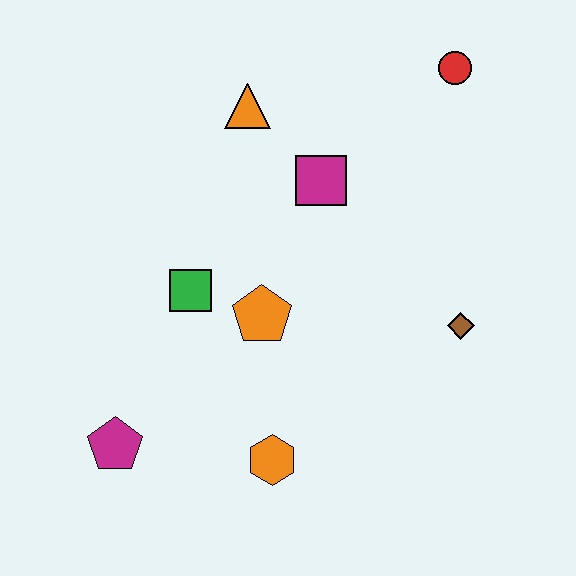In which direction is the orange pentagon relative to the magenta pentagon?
The orange pentagon is to the right of the magenta pentagon.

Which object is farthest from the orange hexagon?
The red circle is farthest from the orange hexagon.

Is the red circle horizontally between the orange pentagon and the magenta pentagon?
No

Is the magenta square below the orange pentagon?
No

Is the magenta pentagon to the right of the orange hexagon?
No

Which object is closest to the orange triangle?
The magenta square is closest to the orange triangle.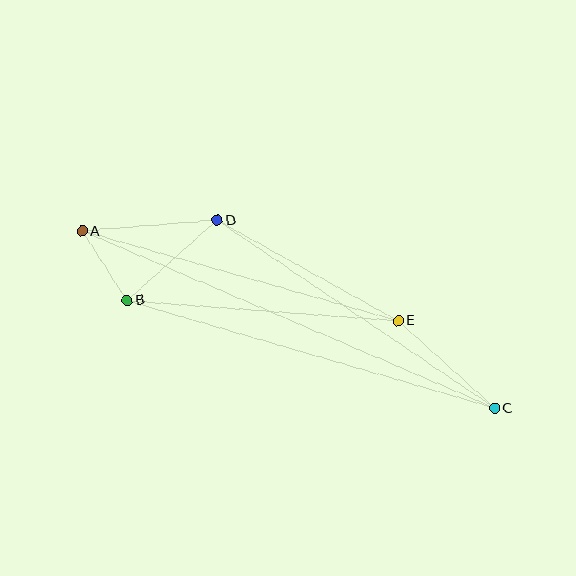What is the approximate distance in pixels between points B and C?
The distance between B and C is approximately 383 pixels.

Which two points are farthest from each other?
Points A and C are farthest from each other.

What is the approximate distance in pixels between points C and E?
The distance between C and E is approximately 131 pixels.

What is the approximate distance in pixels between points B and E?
The distance between B and E is approximately 272 pixels.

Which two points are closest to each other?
Points A and B are closest to each other.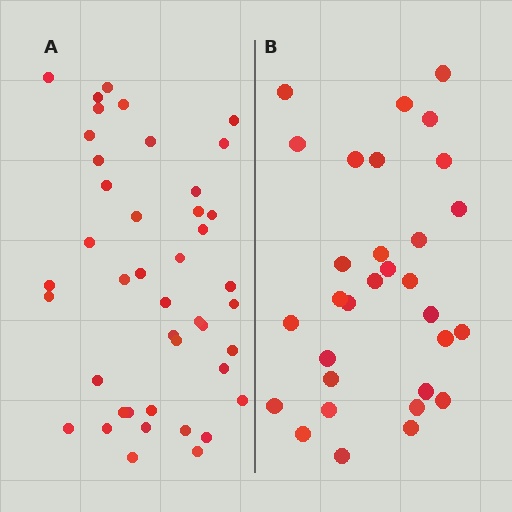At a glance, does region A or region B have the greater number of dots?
Region A (the left region) has more dots.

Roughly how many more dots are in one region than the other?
Region A has roughly 12 or so more dots than region B.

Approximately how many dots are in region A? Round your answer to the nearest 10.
About 40 dots. (The exact count is 43, which rounds to 40.)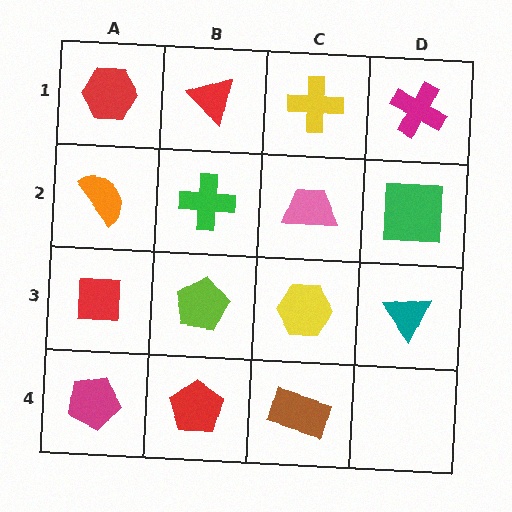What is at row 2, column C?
A pink trapezoid.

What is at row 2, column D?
A green square.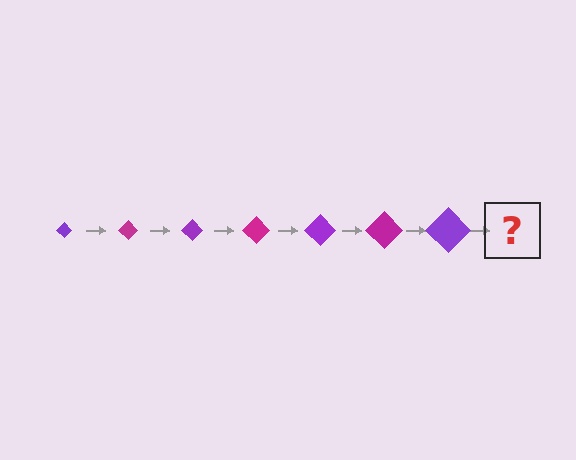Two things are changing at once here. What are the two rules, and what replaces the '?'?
The two rules are that the diamond grows larger each step and the color cycles through purple and magenta. The '?' should be a magenta diamond, larger than the previous one.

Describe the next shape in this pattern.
It should be a magenta diamond, larger than the previous one.